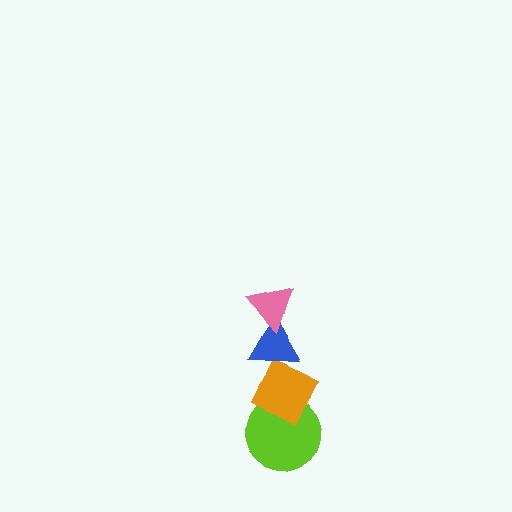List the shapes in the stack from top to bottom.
From top to bottom: the pink triangle, the blue triangle, the orange diamond, the lime circle.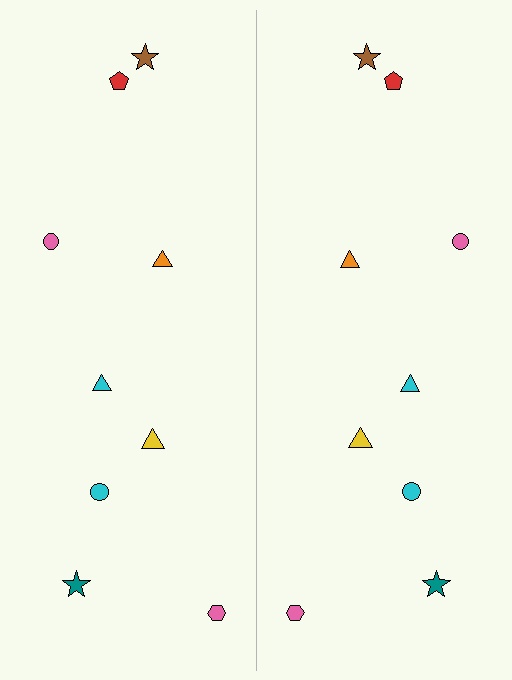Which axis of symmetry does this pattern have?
The pattern has a vertical axis of symmetry running through the center of the image.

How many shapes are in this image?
There are 18 shapes in this image.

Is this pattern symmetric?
Yes, this pattern has bilateral (reflection) symmetry.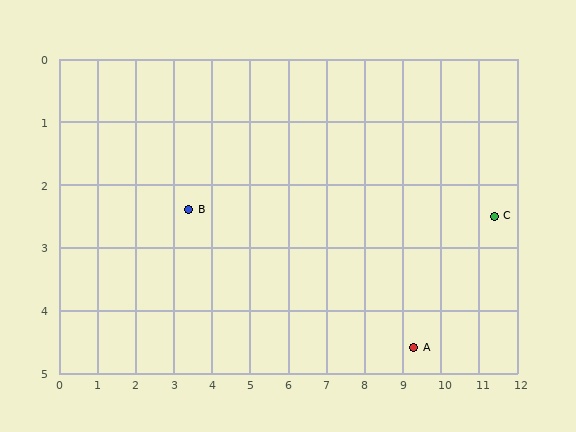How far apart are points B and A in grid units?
Points B and A are about 6.3 grid units apart.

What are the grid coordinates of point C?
Point C is at approximately (11.4, 2.5).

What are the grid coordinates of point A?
Point A is at approximately (9.3, 4.6).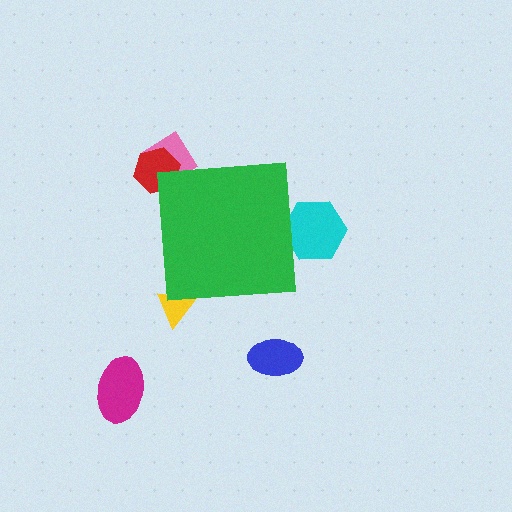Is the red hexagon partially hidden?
Yes, the red hexagon is partially hidden behind the green square.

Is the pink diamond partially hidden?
Yes, the pink diamond is partially hidden behind the green square.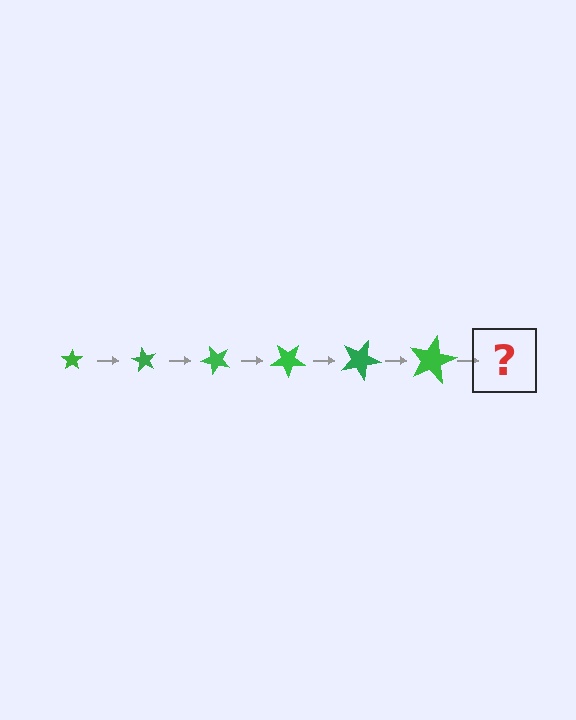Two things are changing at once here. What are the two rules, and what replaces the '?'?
The two rules are that the star grows larger each step and it rotates 60 degrees each step. The '?' should be a star, larger than the previous one and rotated 360 degrees from the start.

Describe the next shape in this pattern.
It should be a star, larger than the previous one and rotated 360 degrees from the start.